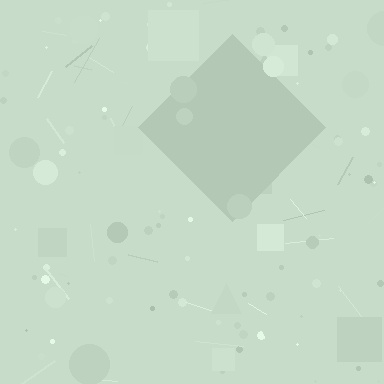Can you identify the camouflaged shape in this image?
The camouflaged shape is a diamond.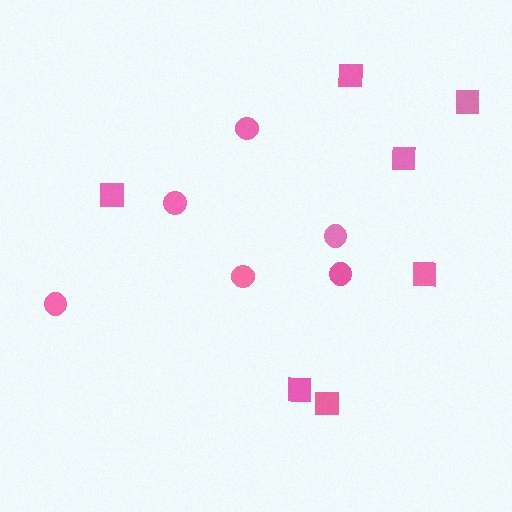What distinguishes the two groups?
There are 2 groups: one group of circles (6) and one group of squares (7).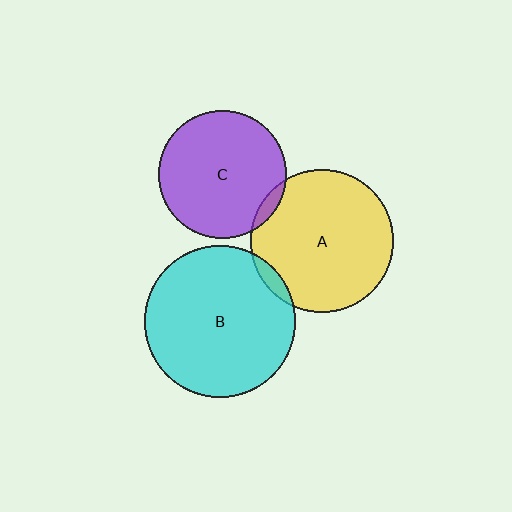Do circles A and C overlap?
Yes.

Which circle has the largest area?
Circle B (cyan).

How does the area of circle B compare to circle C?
Approximately 1.4 times.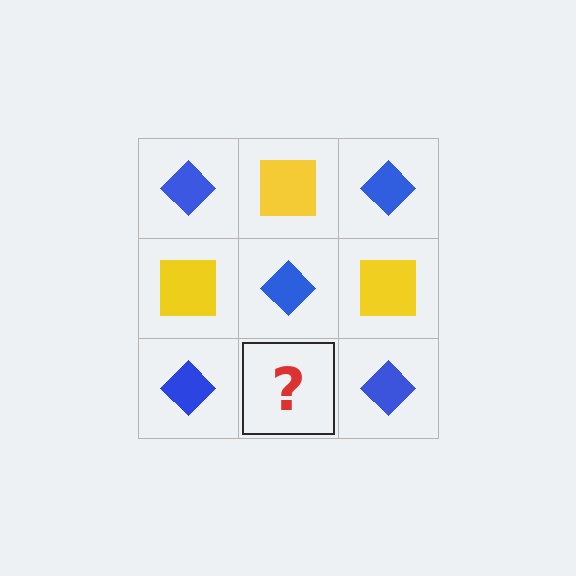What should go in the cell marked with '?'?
The missing cell should contain a yellow square.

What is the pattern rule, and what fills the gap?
The rule is that it alternates blue diamond and yellow square in a checkerboard pattern. The gap should be filled with a yellow square.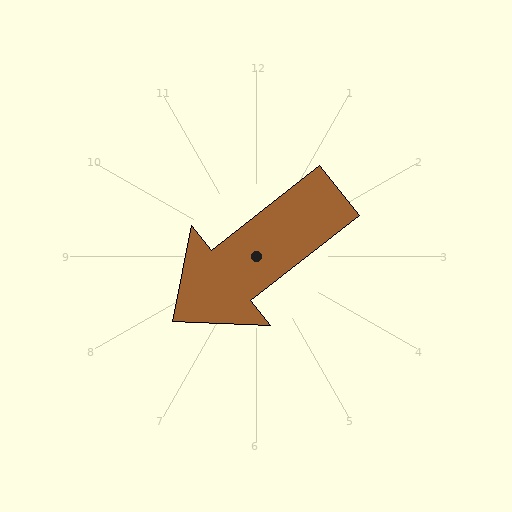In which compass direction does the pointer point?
Southwest.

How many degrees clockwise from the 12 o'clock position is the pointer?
Approximately 232 degrees.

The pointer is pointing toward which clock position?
Roughly 8 o'clock.